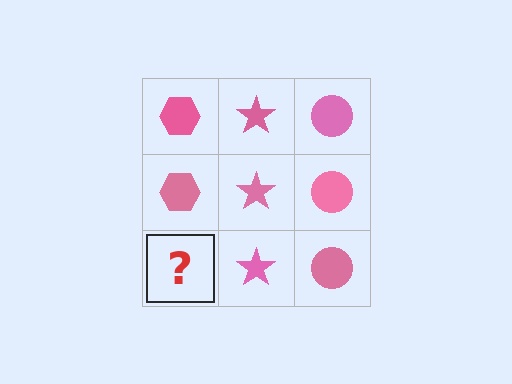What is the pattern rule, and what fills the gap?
The rule is that each column has a consistent shape. The gap should be filled with a pink hexagon.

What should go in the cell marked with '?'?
The missing cell should contain a pink hexagon.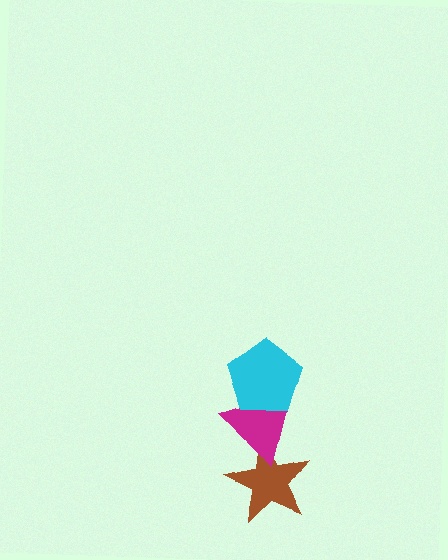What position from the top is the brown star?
The brown star is 3rd from the top.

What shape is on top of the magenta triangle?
The cyan pentagon is on top of the magenta triangle.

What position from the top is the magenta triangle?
The magenta triangle is 2nd from the top.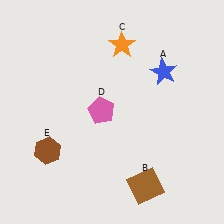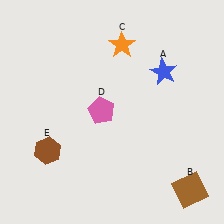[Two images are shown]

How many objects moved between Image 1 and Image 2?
1 object moved between the two images.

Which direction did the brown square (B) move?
The brown square (B) moved right.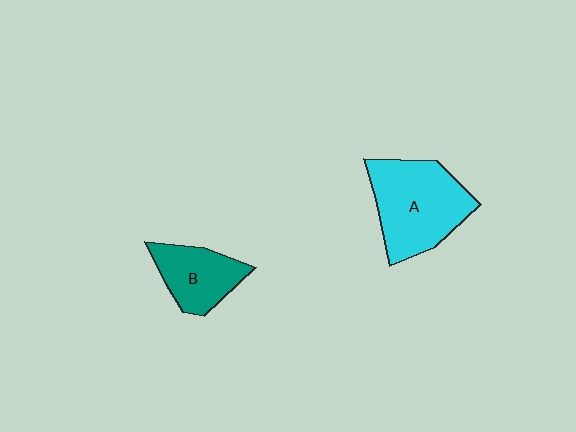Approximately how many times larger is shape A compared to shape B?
Approximately 1.7 times.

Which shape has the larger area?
Shape A (cyan).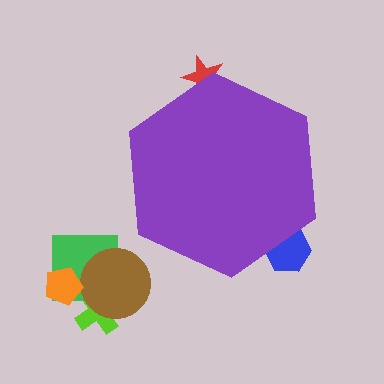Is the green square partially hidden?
No, the green square is fully visible.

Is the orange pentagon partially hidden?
No, the orange pentagon is fully visible.